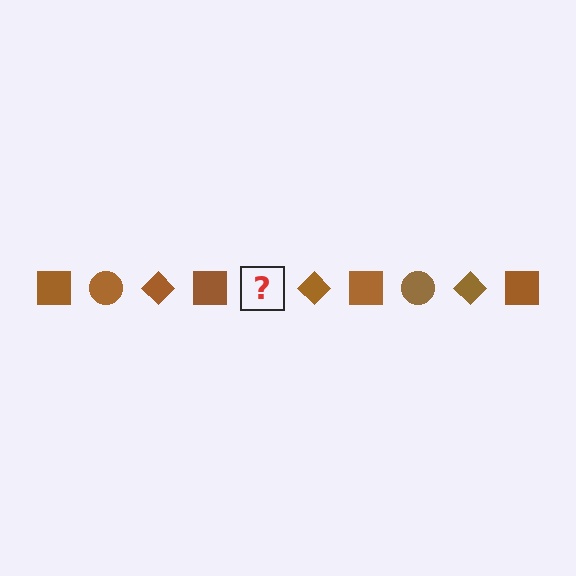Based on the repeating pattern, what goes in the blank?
The blank should be a brown circle.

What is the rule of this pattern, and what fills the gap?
The rule is that the pattern cycles through square, circle, diamond shapes in brown. The gap should be filled with a brown circle.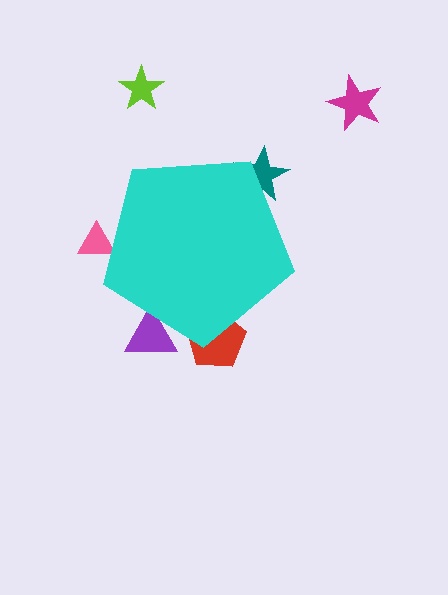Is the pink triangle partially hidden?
Yes, the pink triangle is partially hidden behind the cyan pentagon.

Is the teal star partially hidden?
Yes, the teal star is partially hidden behind the cyan pentagon.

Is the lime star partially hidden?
No, the lime star is fully visible.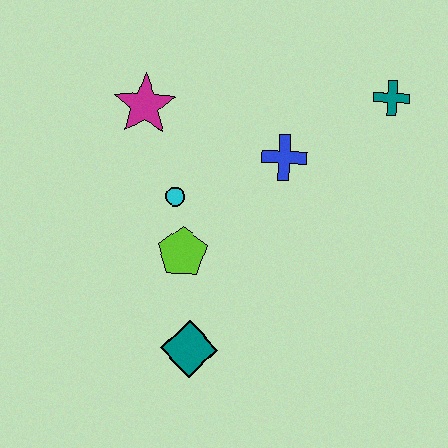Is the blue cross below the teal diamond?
No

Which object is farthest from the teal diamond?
The teal cross is farthest from the teal diamond.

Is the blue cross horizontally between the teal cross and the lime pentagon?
Yes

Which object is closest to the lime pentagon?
The cyan circle is closest to the lime pentagon.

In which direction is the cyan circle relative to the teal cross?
The cyan circle is to the left of the teal cross.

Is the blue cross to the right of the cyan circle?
Yes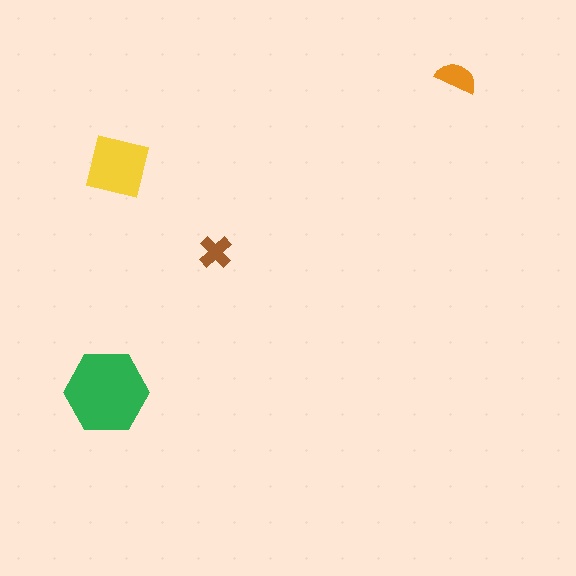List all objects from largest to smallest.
The green hexagon, the yellow square, the orange semicircle, the brown cross.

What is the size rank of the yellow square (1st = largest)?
2nd.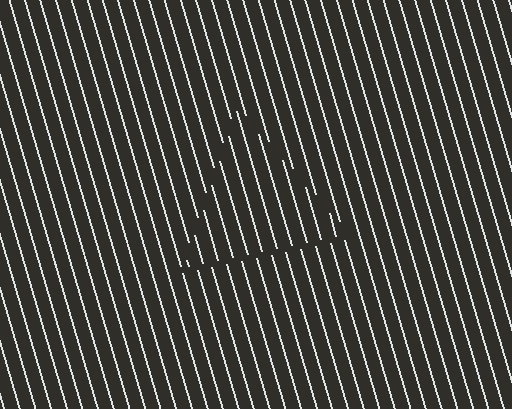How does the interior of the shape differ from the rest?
The interior of the shape contains the same grating, shifted by half a period — the contour is defined by the phase discontinuity where line-ends from the inner and outer gratings abut.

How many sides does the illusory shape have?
3 sides — the line-ends trace a triangle.